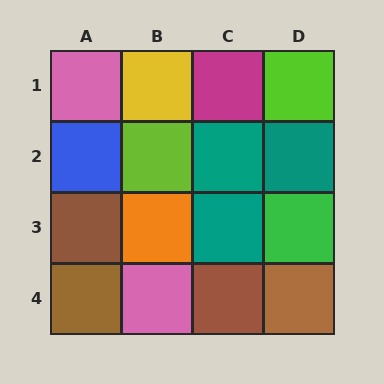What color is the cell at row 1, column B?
Yellow.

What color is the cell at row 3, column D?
Green.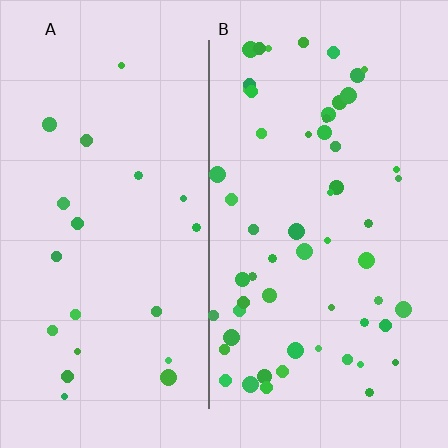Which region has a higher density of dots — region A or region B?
B (the right).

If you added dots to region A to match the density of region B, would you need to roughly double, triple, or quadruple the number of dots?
Approximately triple.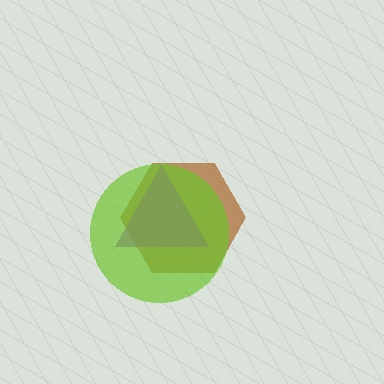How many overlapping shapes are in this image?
There are 3 overlapping shapes in the image.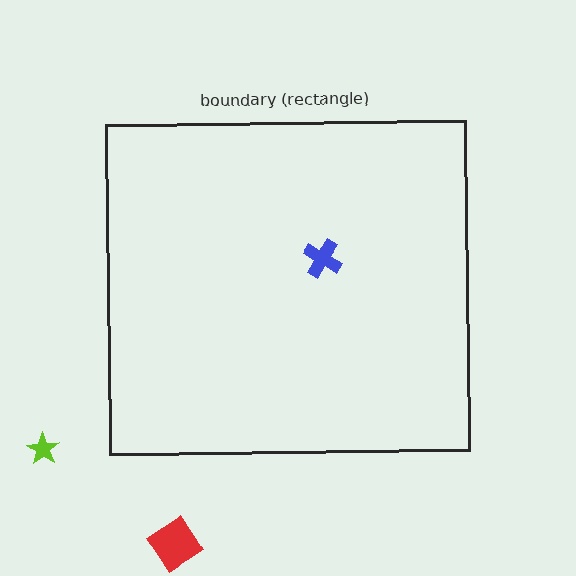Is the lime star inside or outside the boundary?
Outside.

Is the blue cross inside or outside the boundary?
Inside.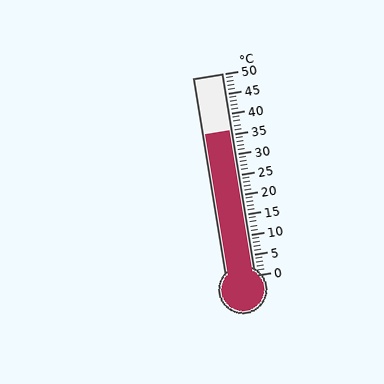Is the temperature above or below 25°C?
The temperature is above 25°C.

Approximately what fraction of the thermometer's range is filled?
The thermometer is filled to approximately 70% of its range.